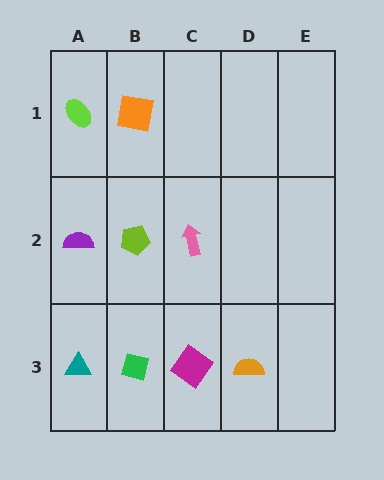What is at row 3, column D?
An orange semicircle.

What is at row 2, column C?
A pink arrow.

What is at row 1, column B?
An orange square.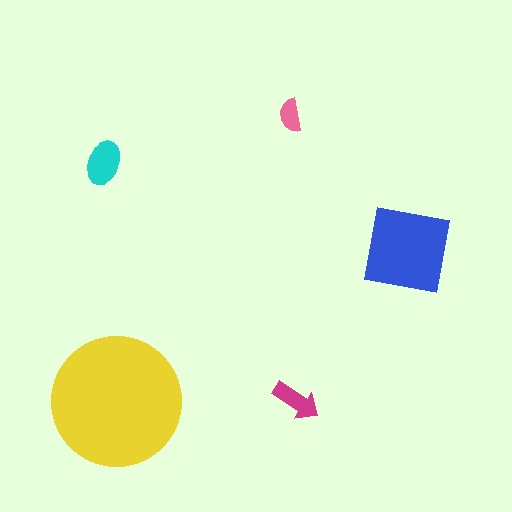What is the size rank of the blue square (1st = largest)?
2nd.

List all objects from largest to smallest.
The yellow circle, the blue square, the cyan ellipse, the magenta arrow, the pink semicircle.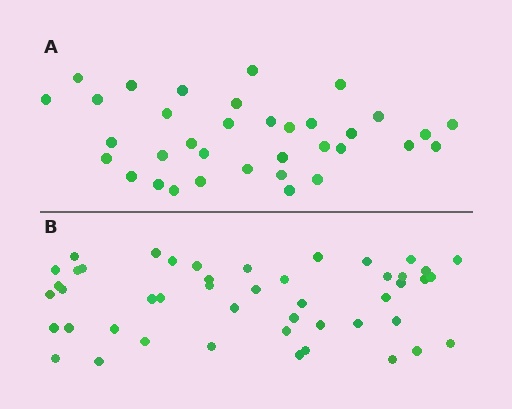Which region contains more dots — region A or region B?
Region B (the bottom region) has more dots.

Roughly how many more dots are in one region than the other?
Region B has roughly 12 or so more dots than region A.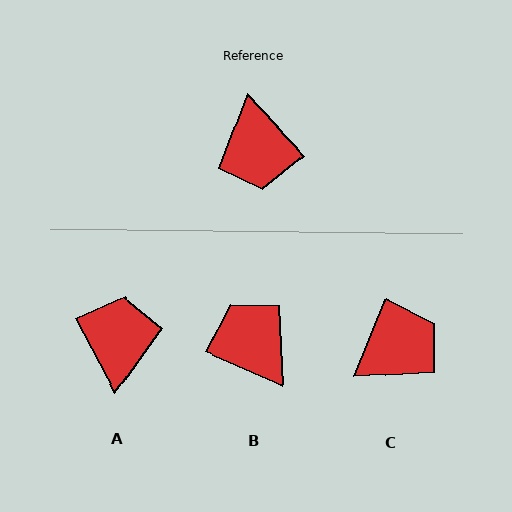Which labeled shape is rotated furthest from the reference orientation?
A, about 165 degrees away.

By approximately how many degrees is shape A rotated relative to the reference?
Approximately 165 degrees counter-clockwise.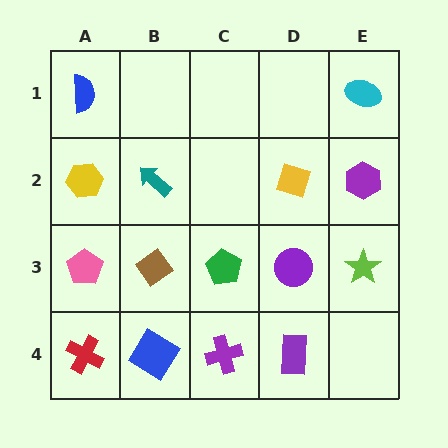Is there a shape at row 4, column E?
No, that cell is empty.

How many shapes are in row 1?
2 shapes.